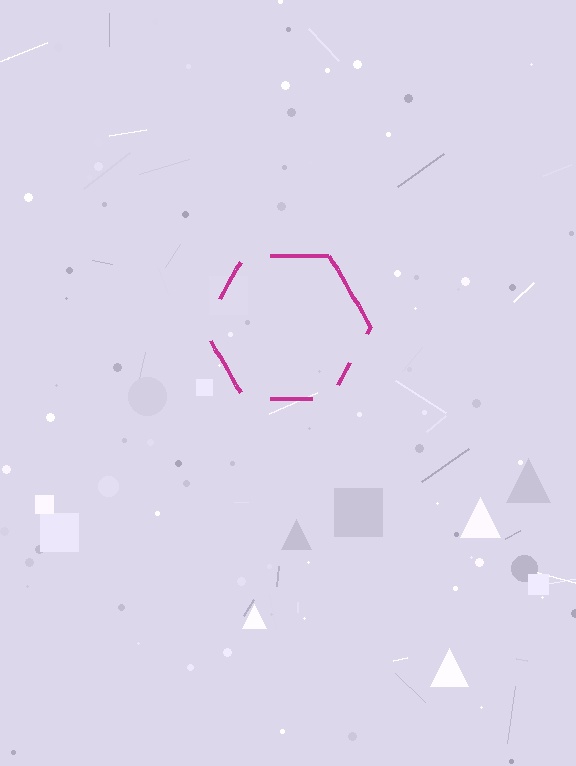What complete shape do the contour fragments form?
The contour fragments form a hexagon.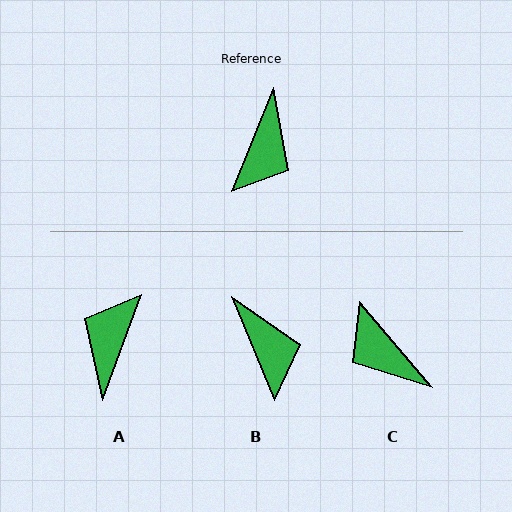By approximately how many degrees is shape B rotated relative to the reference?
Approximately 45 degrees counter-clockwise.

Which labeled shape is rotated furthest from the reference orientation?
A, about 178 degrees away.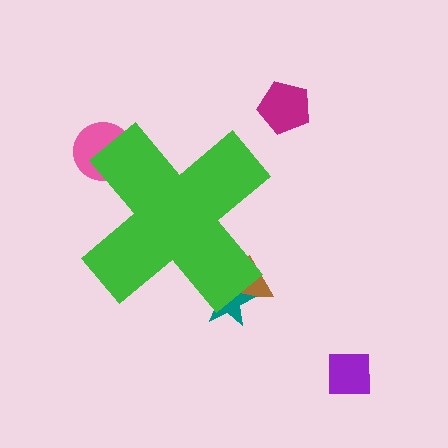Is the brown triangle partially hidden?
Yes, the brown triangle is partially hidden behind the green cross.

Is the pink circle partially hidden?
Yes, the pink circle is partially hidden behind the green cross.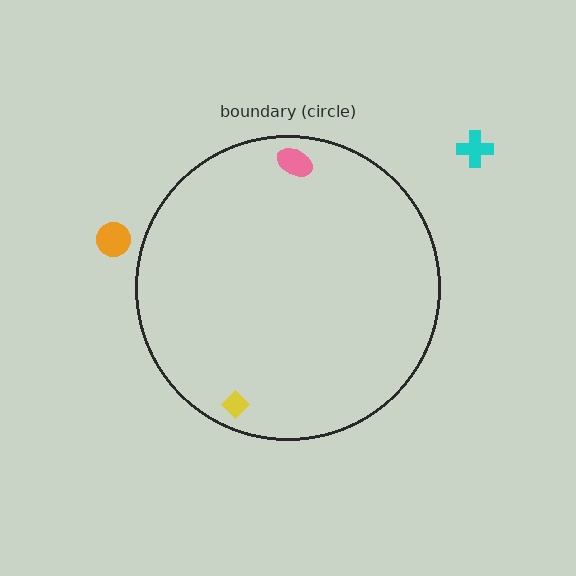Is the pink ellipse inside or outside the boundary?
Inside.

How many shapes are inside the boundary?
2 inside, 2 outside.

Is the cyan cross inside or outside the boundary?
Outside.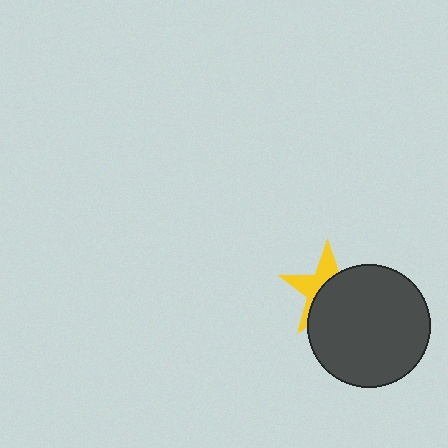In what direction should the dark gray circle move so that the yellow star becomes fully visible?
The dark gray circle should move toward the lower-right. That is the shortest direction to clear the overlap and leave the yellow star fully visible.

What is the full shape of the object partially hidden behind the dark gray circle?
The partially hidden object is a yellow star.